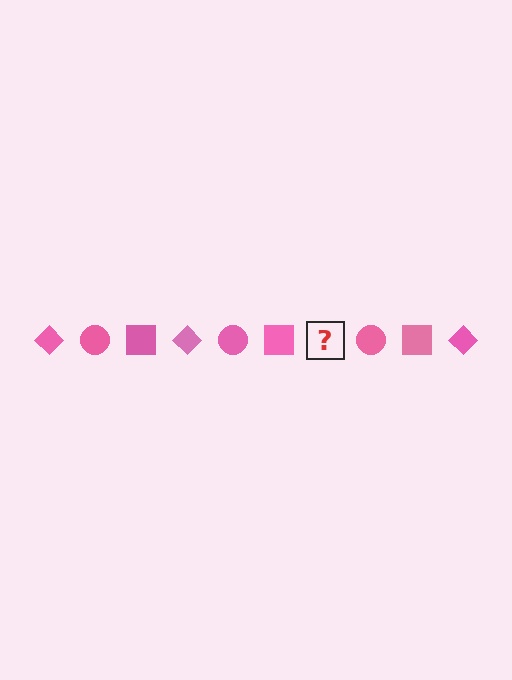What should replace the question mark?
The question mark should be replaced with a pink diamond.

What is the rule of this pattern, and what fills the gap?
The rule is that the pattern cycles through diamond, circle, square shapes in pink. The gap should be filled with a pink diamond.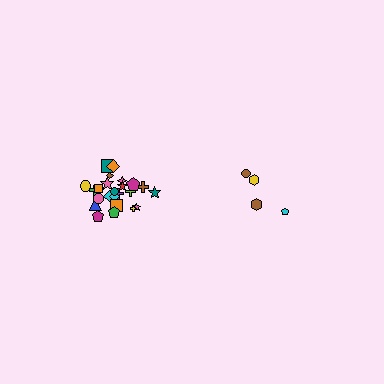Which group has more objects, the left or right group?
The left group.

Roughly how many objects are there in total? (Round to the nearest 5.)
Roughly 30 objects in total.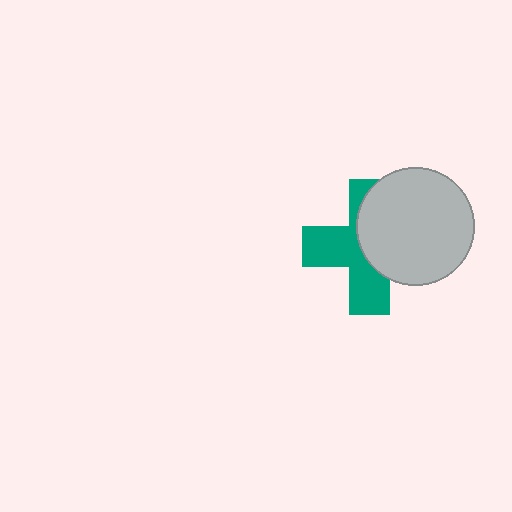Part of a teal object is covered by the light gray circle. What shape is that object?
It is a cross.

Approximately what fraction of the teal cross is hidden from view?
Roughly 48% of the teal cross is hidden behind the light gray circle.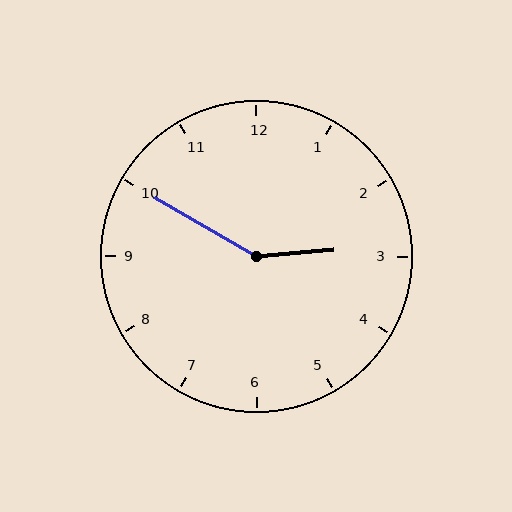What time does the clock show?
2:50.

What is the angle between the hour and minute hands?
Approximately 145 degrees.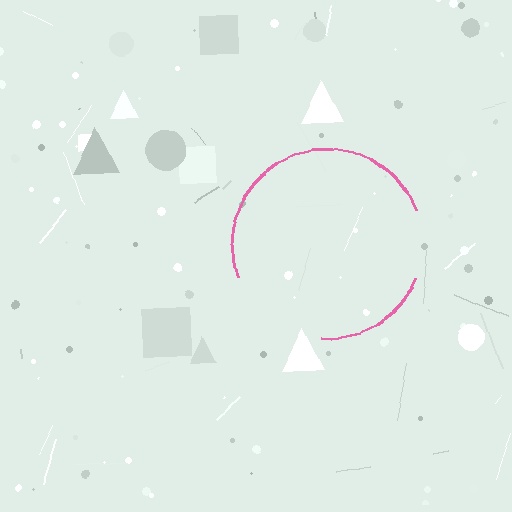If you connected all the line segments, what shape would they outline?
They would outline a circle.